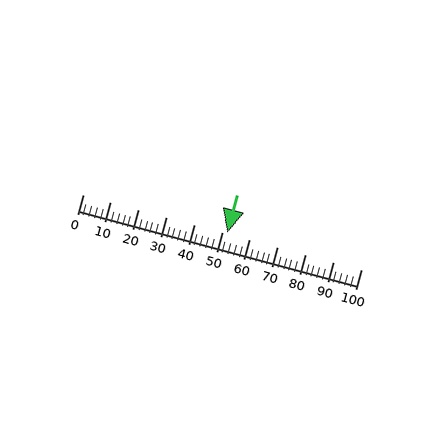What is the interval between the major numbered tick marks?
The major tick marks are spaced 10 units apart.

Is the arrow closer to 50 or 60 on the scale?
The arrow is closer to 50.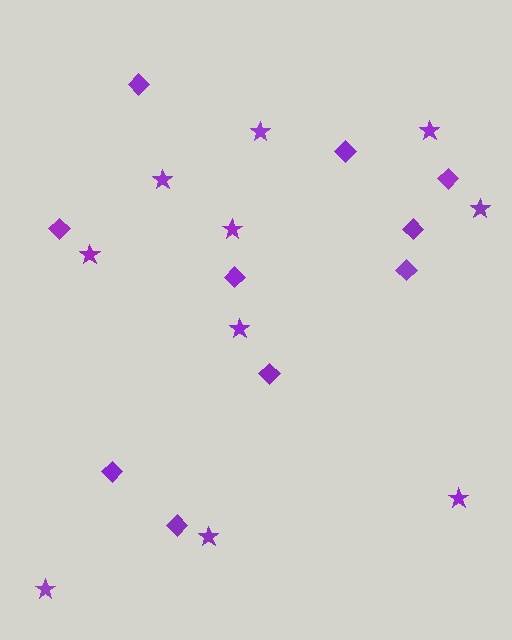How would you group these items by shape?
There are 2 groups: one group of stars (10) and one group of diamonds (10).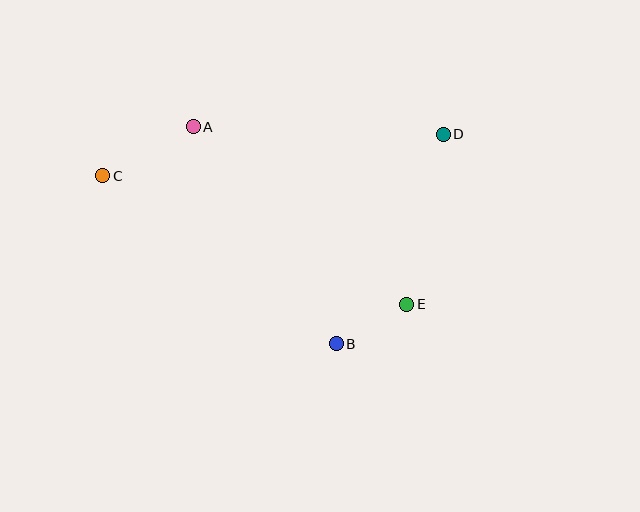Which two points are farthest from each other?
Points C and D are farthest from each other.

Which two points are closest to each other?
Points B and E are closest to each other.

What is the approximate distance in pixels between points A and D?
The distance between A and D is approximately 250 pixels.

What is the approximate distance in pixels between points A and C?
The distance between A and C is approximately 103 pixels.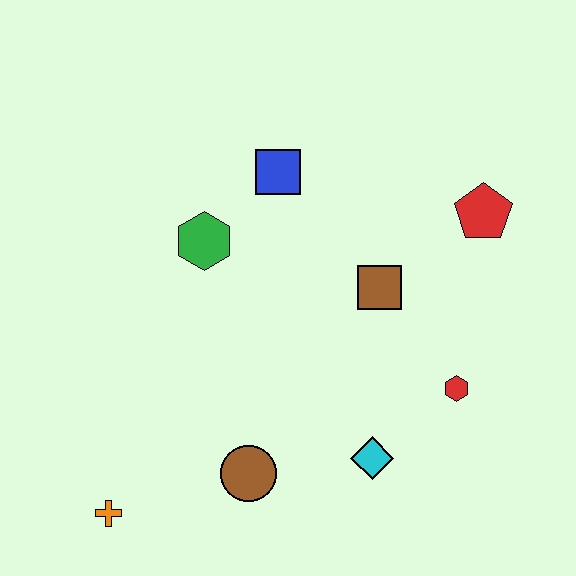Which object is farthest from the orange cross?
The red pentagon is farthest from the orange cross.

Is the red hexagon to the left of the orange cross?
No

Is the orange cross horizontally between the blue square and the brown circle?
No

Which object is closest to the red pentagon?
The brown square is closest to the red pentagon.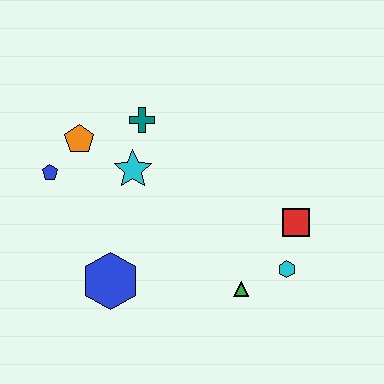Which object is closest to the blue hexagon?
The cyan star is closest to the blue hexagon.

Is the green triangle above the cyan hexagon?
No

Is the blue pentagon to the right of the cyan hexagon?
No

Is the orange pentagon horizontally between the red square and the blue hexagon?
No